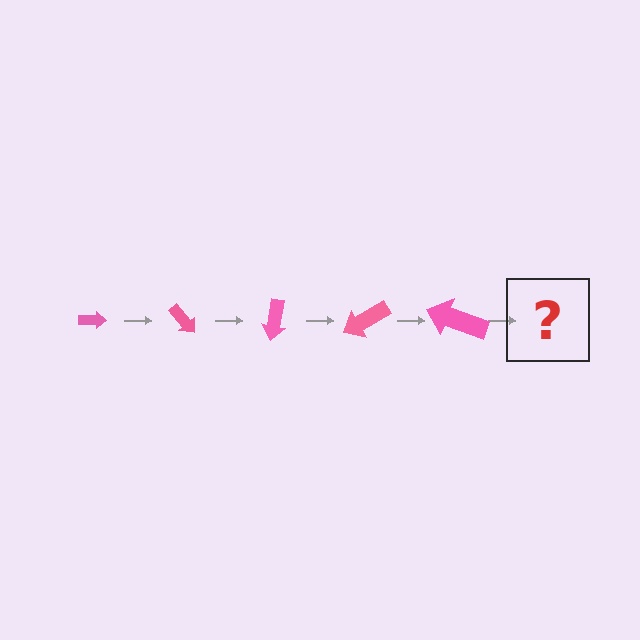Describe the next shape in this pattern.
It should be an arrow, larger than the previous one and rotated 250 degrees from the start.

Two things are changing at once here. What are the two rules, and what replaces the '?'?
The two rules are that the arrow grows larger each step and it rotates 50 degrees each step. The '?' should be an arrow, larger than the previous one and rotated 250 degrees from the start.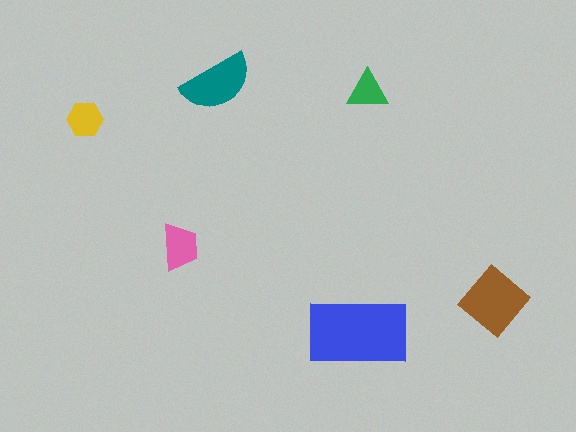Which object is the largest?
The blue rectangle.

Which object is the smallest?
The green triangle.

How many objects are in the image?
There are 6 objects in the image.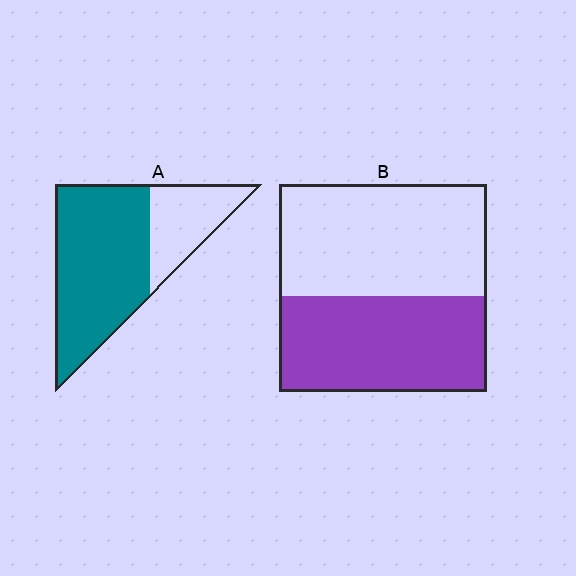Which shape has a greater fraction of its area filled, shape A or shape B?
Shape A.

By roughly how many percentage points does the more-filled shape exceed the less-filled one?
By roughly 25 percentage points (A over B).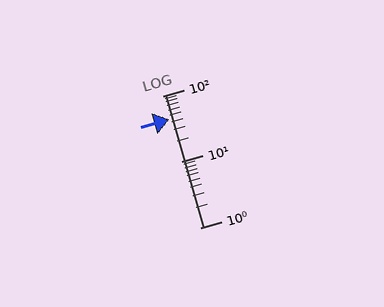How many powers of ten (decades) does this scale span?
The scale spans 2 decades, from 1 to 100.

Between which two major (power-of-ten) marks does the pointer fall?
The pointer is between 10 and 100.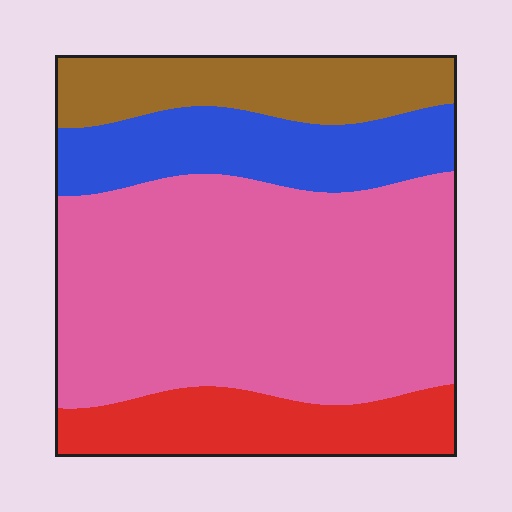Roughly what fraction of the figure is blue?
Blue takes up about one sixth (1/6) of the figure.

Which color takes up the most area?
Pink, at roughly 55%.